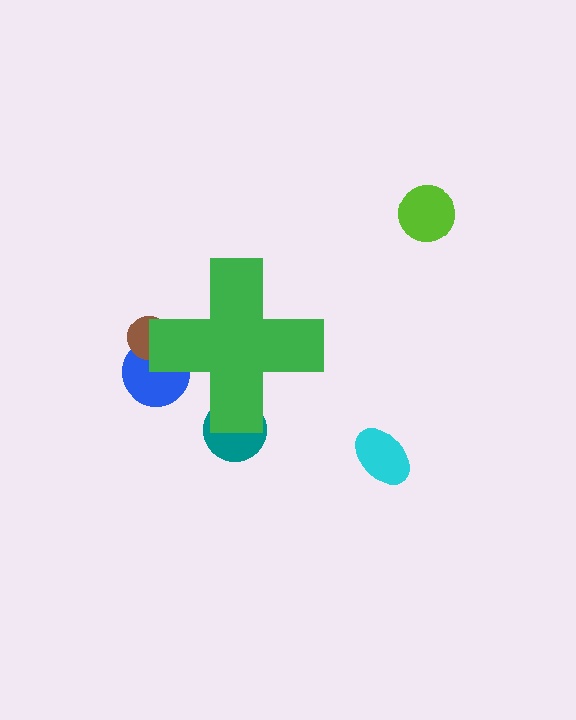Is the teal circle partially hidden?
Yes, the teal circle is partially hidden behind the green cross.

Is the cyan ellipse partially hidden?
No, the cyan ellipse is fully visible.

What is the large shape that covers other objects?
A green cross.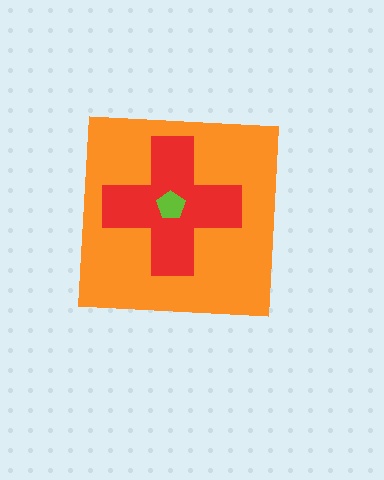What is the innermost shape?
The lime pentagon.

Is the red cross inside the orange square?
Yes.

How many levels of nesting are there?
3.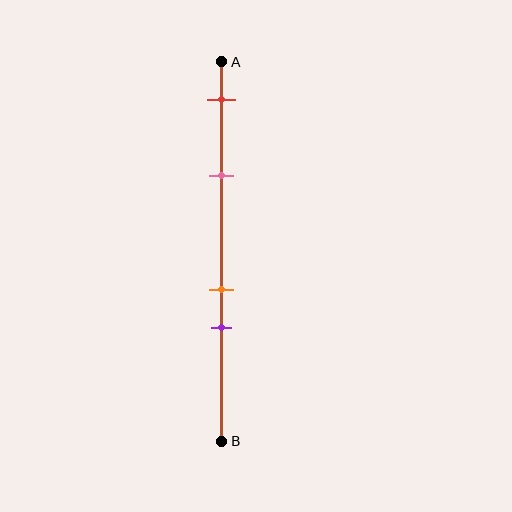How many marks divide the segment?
There are 4 marks dividing the segment.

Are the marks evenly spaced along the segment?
No, the marks are not evenly spaced.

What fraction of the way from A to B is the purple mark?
The purple mark is approximately 70% (0.7) of the way from A to B.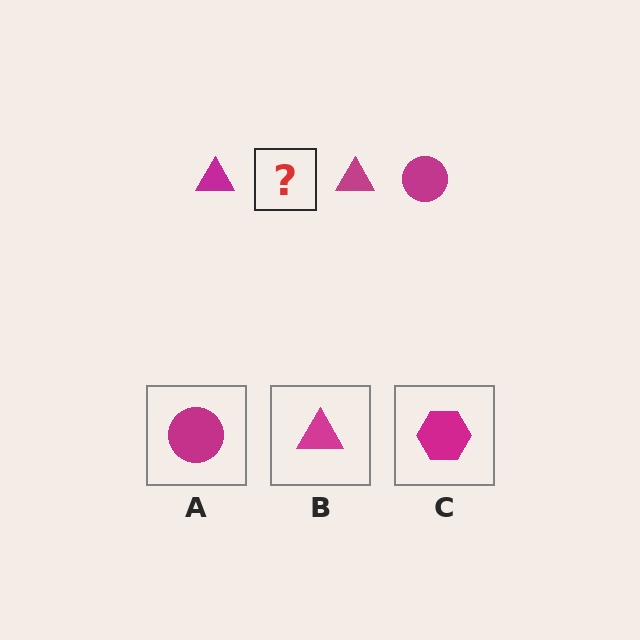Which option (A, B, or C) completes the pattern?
A.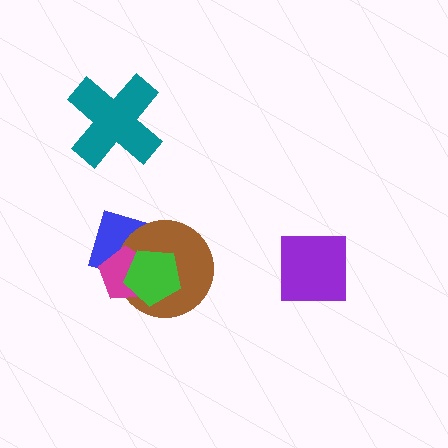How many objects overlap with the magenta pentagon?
3 objects overlap with the magenta pentagon.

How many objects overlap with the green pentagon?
3 objects overlap with the green pentagon.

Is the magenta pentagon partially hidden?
Yes, it is partially covered by another shape.